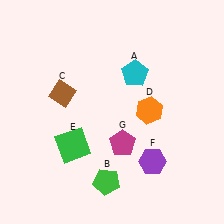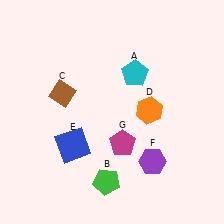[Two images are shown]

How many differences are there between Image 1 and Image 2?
There is 1 difference between the two images.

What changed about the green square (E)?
In Image 1, E is green. In Image 2, it changed to blue.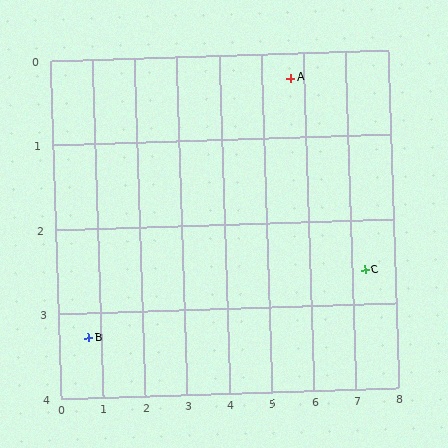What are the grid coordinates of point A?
Point A is at approximately (5.7, 0.3).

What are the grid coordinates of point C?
Point C is at approximately (7.3, 2.6).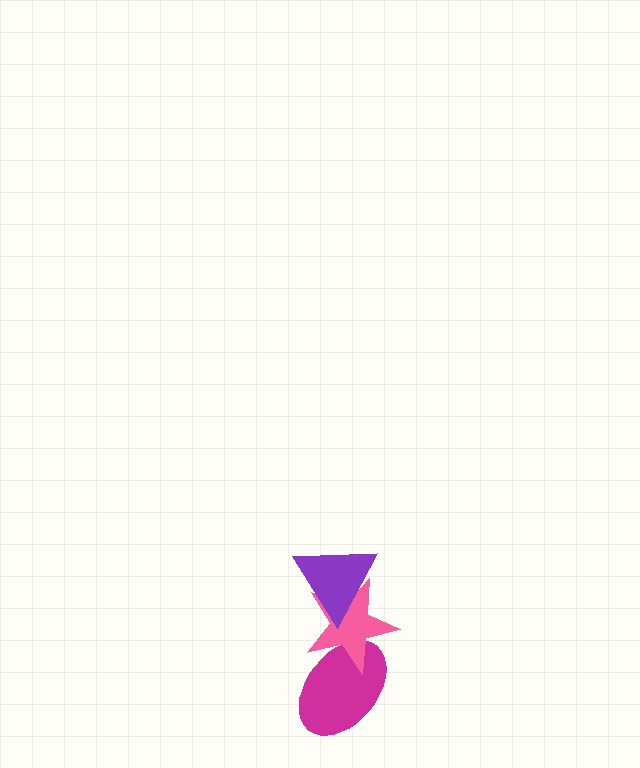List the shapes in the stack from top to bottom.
From top to bottom: the purple triangle, the pink star, the magenta ellipse.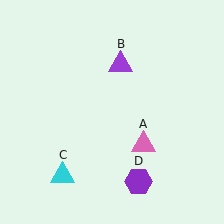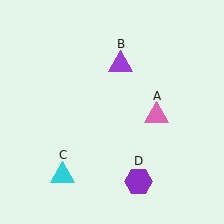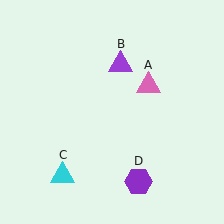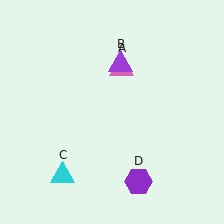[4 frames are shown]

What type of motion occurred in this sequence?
The pink triangle (object A) rotated counterclockwise around the center of the scene.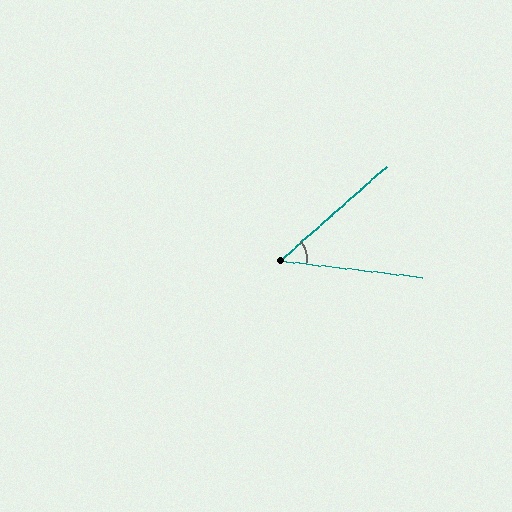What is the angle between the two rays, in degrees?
Approximately 48 degrees.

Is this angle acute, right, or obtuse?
It is acute.